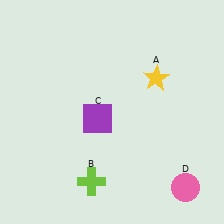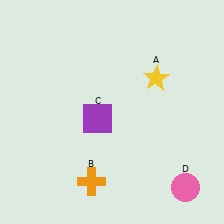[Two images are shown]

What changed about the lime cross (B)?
In Image 1, B is lime. In Image 2, it changed to orange.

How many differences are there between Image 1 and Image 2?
There is 1 difference between the two images.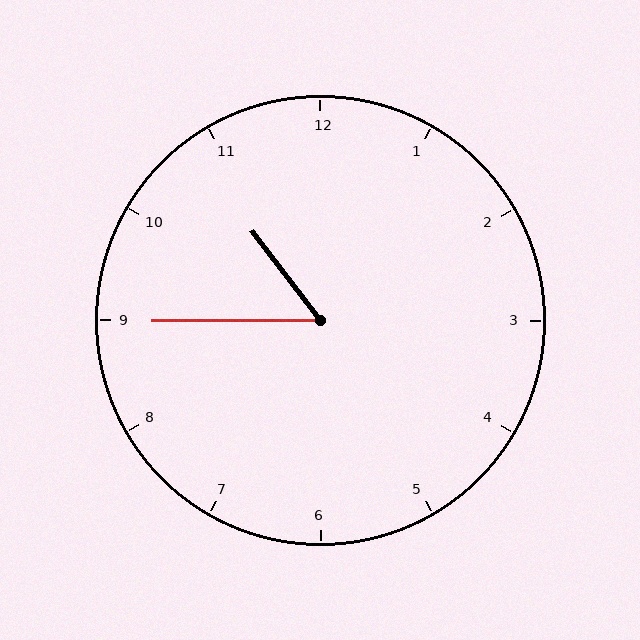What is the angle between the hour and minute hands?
Approximately 52 degrees.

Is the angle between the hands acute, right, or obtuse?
It is acute.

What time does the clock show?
10:45.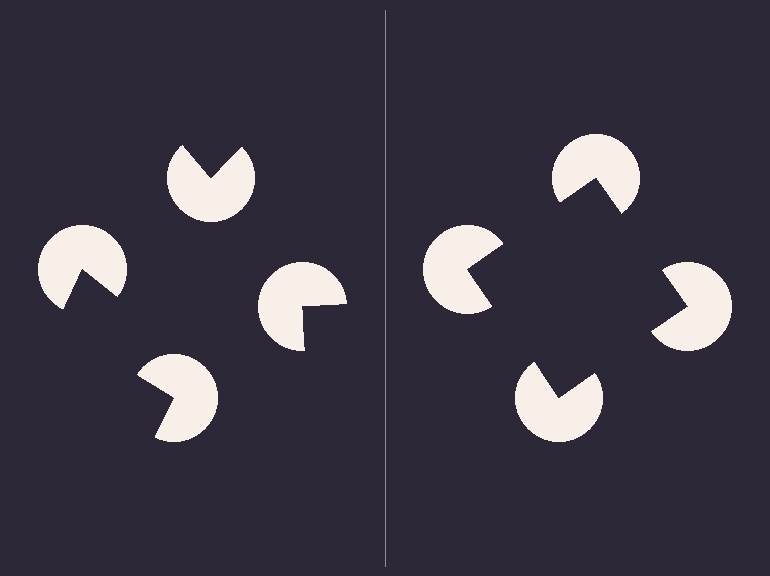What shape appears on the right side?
An illusory square.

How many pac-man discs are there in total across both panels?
8 — 4 on each side.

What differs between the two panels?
The pac-man discs are positioned identically on both sides; only the wedge orientations differ. On the right they align to a square; on the left they are misaligned.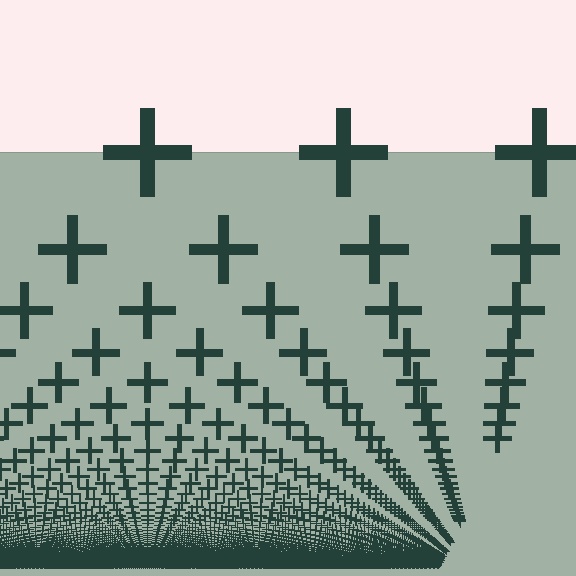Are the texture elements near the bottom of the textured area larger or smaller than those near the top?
Smaller. The gradient is inverted — elements near the bottom are smaller and denser.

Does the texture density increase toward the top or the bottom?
Density increases toward the bottom.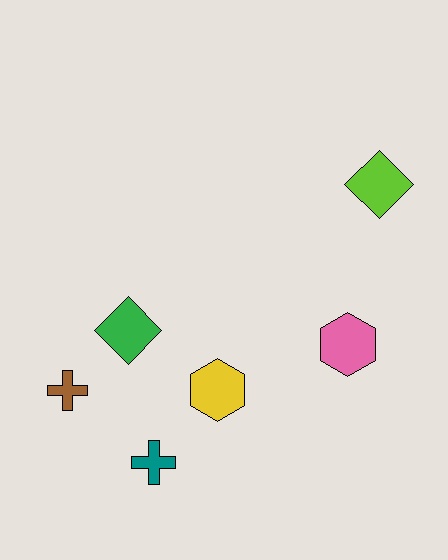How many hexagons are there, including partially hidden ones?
There are 2 hexagons.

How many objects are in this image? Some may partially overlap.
There are 6 objects.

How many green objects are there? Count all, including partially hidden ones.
There is 1 green object.